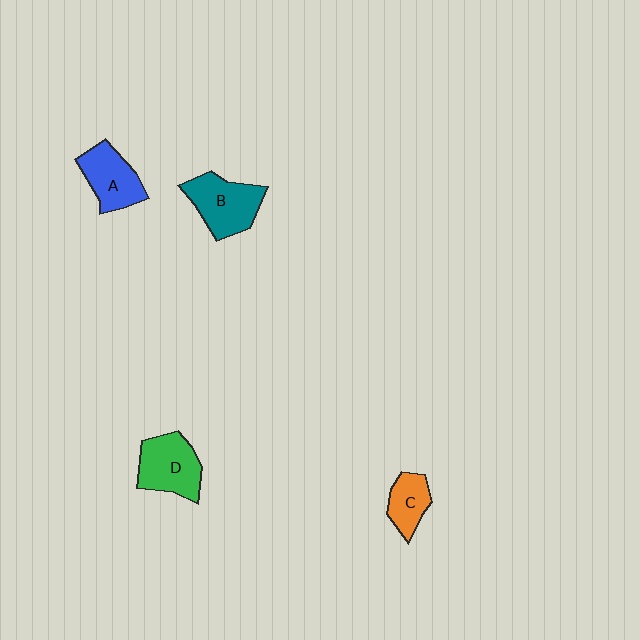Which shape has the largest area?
Shape B (teal).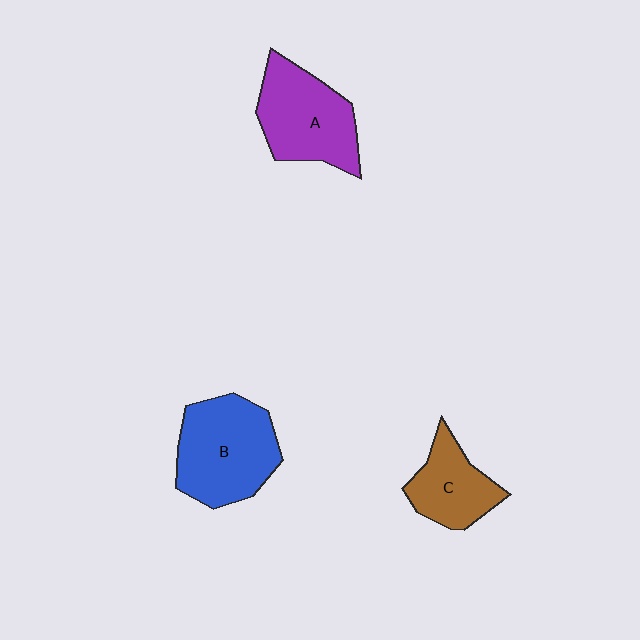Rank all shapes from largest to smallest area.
From largest to smallest: B (blue), A (purple), C (brown).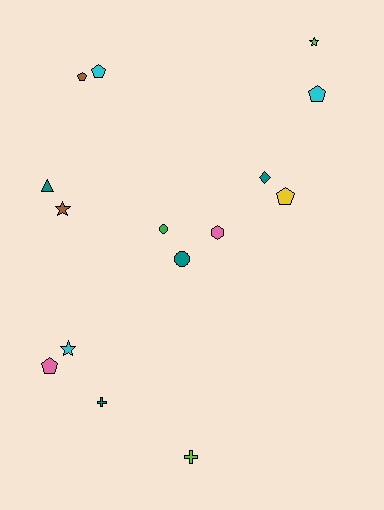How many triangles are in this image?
There is 1 triangle.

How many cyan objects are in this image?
There are 3 cyan objects.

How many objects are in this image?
There are 15 objects.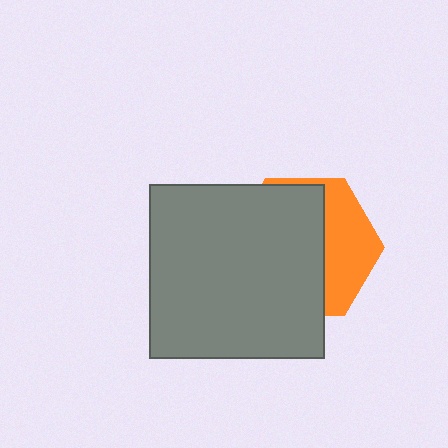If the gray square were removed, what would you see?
You would see the complete orange hexagon.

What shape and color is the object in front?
The object in front is a gray square.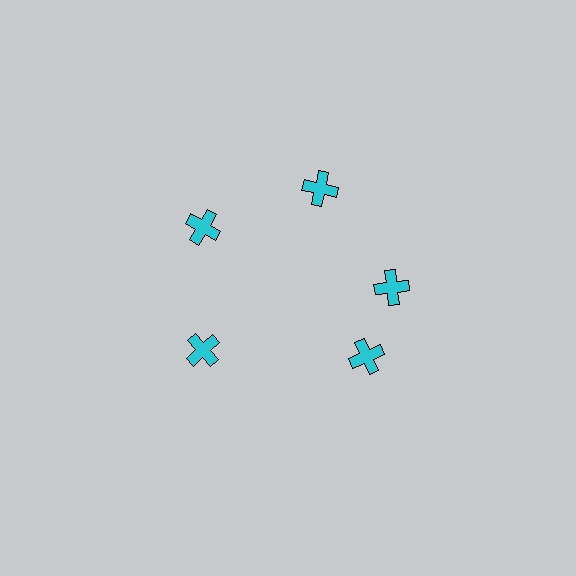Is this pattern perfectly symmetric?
No. The 5 cyan crosses are arranged in a ring, but one element near the 5 o'clock position is rotated out of alignment along the ring, breaking the 5-fold rotational symmetry.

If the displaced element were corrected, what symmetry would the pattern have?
It would have 5-fold rotational symmetry — the pattern would map onto itself every 72 degrees.